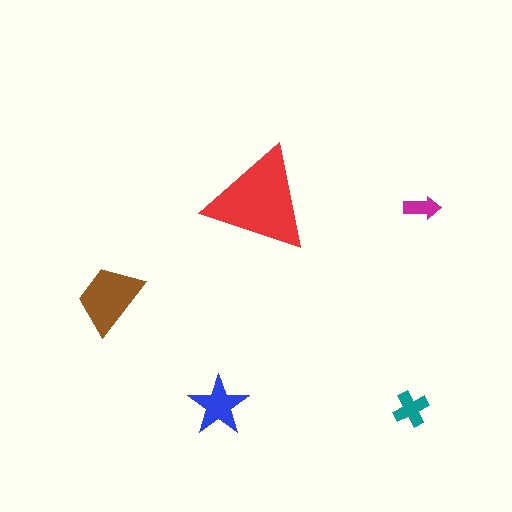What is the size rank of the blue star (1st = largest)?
3rd.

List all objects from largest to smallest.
The red triangle, the brown trapezoid, the blue star, the teal cross, the magenta arrow.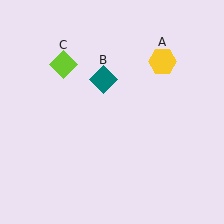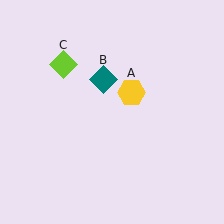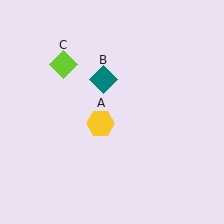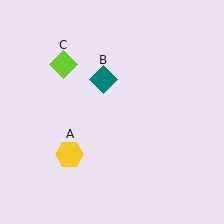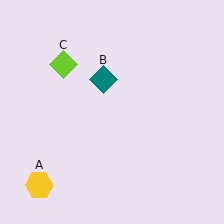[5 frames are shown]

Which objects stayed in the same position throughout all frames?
Teal diamond (object B) and lime diamond (object C) remained stationary.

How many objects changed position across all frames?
1 object changed position: yellow hexagon (object A).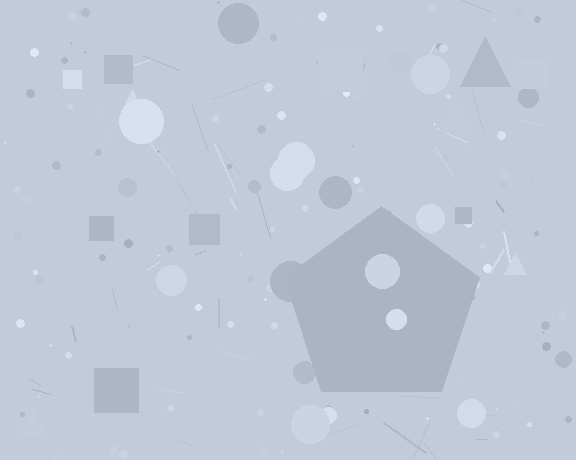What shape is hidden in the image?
A pentagon is hidden in the image.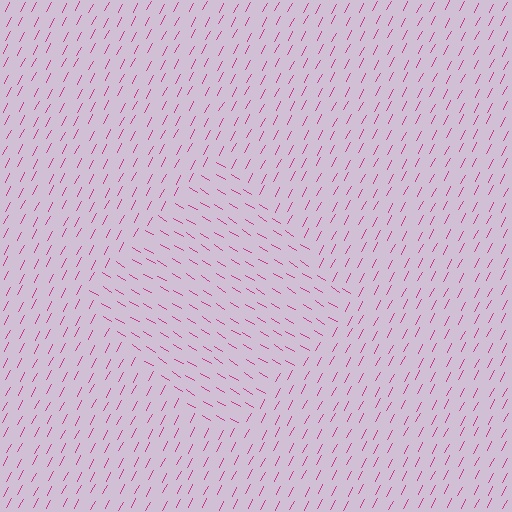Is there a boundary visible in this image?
Yes, there is a texture boundary formed by a change in line orientation.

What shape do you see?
I see a diamond.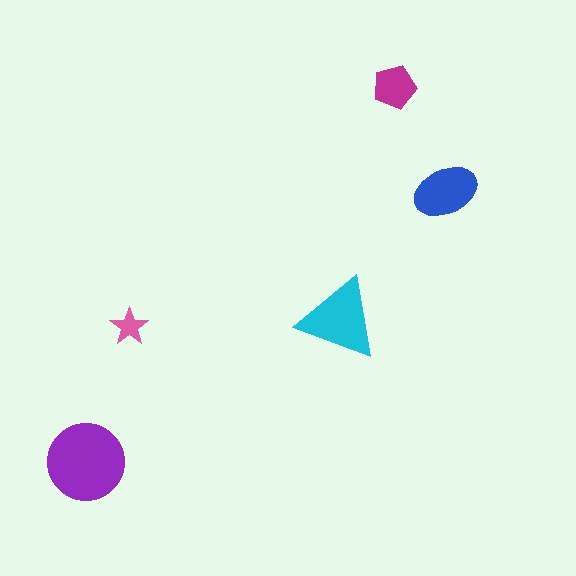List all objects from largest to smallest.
The purple circle, the cyan triangle, the blue ellipse, the magenta pentagon, the pink star.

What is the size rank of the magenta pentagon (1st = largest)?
4th.